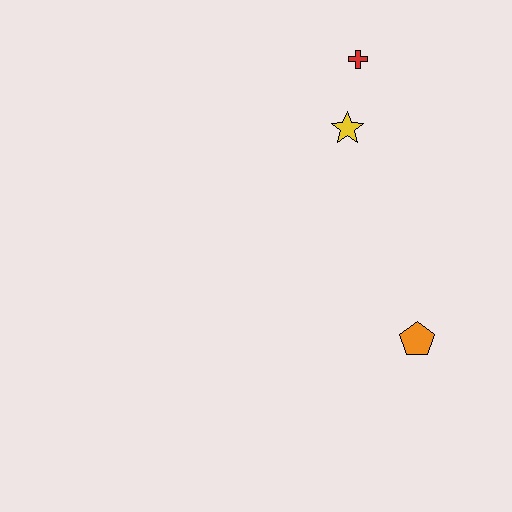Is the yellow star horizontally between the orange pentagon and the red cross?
No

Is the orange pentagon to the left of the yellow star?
No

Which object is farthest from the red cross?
The orange pentagon is farthest from the red cross.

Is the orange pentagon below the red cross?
Yes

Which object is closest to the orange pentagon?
The yellow star is closest to the orange pentagon.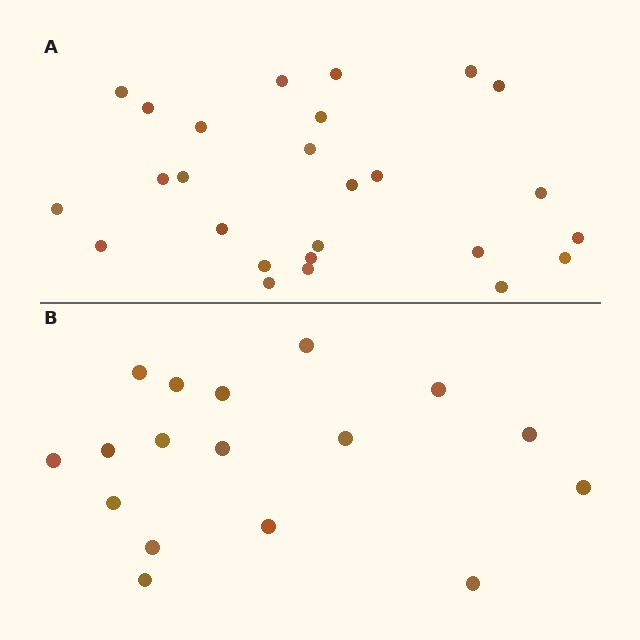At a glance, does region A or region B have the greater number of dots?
Region A (the top region) has more dots.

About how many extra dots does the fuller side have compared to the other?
Region A has roughly 8 or so more dots than region B.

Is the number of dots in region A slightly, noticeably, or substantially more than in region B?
Region A has substantially more. The ratio is roughly 1.5 to 1.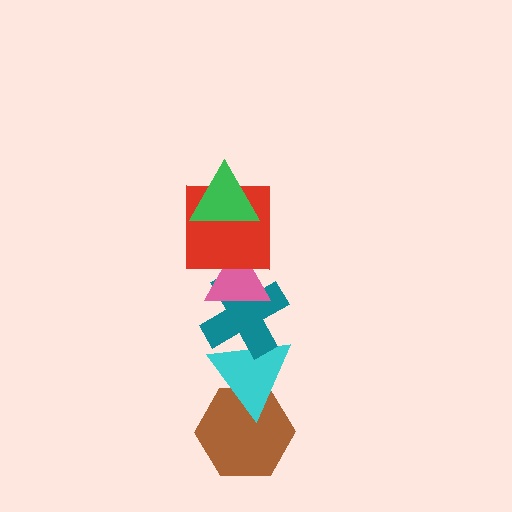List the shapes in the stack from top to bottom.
From top to bottom: the green triangle, the red square, the pink triangle, the teal cross, the cyan triangle, the brown hexagon.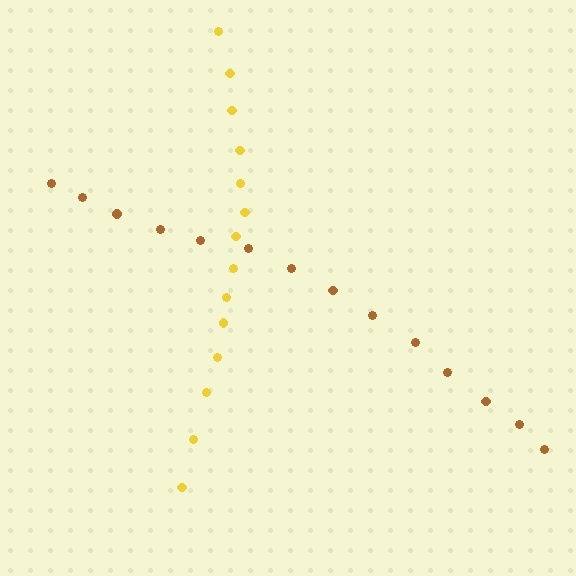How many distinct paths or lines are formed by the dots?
There are 2 distinct paths.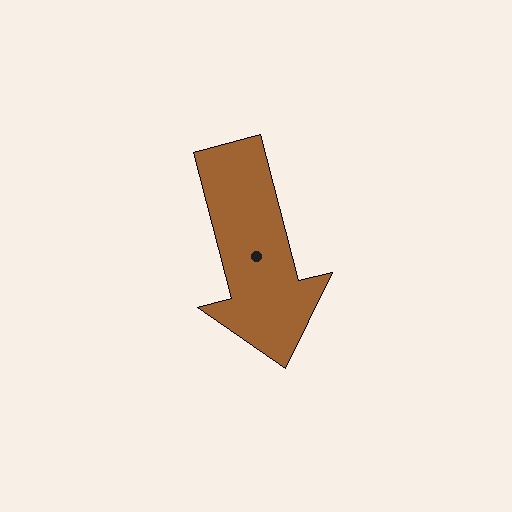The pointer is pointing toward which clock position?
Roughly 6 o'clock.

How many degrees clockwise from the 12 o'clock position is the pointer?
Approximately 165 degrees.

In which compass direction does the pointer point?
South.